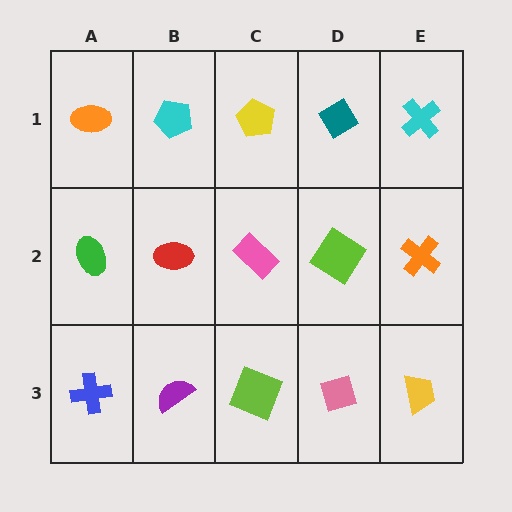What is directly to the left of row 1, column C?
A cyan pentagon.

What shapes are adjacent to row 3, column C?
A pink rectangle (row 2, column C), a purple semicircle (row 3, column B), a pink diamond (row 3, column D).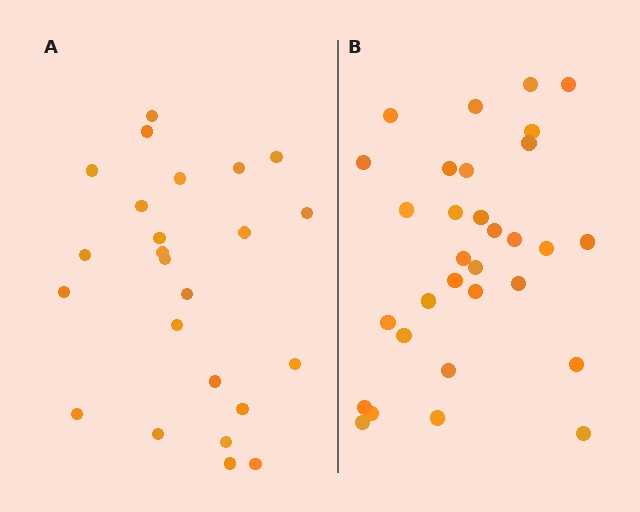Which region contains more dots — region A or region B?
Region B (the right region) has more dots.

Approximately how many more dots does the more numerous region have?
Region B has roughly 8 or so more dots than region A.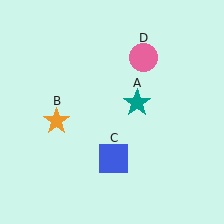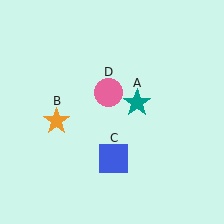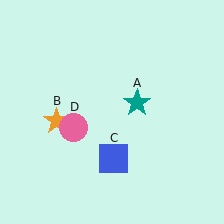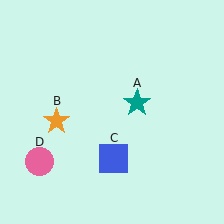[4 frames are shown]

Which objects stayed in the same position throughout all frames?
Teal star (object A) and orange star (object B) and blue square (object C) remained stationary.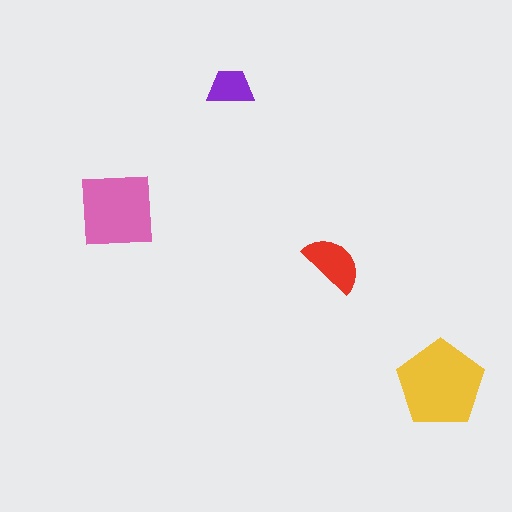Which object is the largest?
The yellow pentagon.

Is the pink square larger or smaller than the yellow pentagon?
Smaller.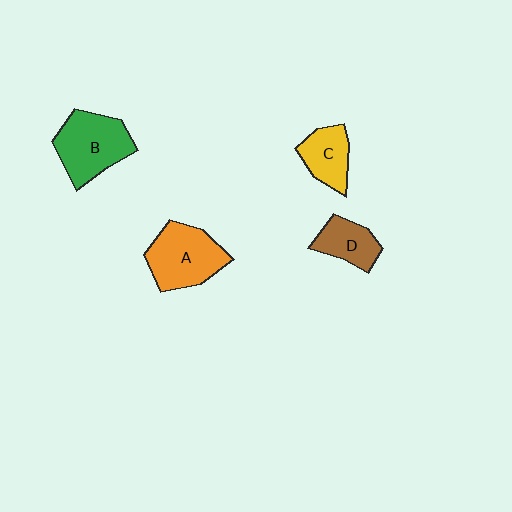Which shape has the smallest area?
Shape D (brown).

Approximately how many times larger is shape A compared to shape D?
Approximately 1.7 times.